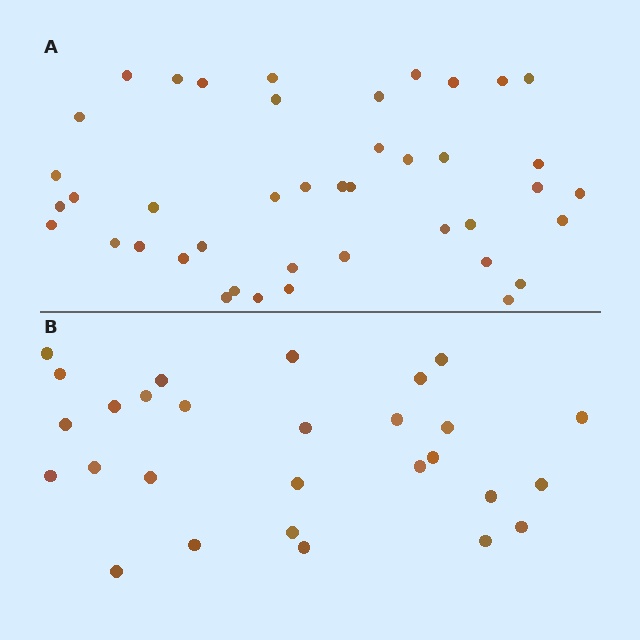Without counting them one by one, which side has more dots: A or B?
Region A (the top region) has more dots.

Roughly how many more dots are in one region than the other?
Region A has approximately 15 more dots than region B.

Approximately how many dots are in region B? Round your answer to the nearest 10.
About 30 dots. (The exact count is 28, which rounds to 30.)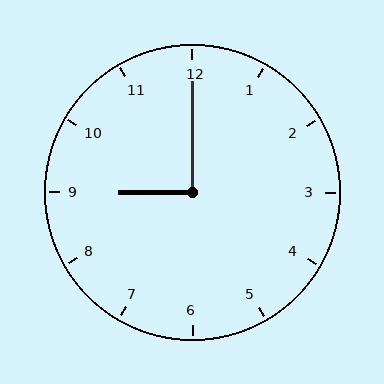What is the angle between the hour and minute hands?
Approximately 90 degrees.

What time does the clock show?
9:00.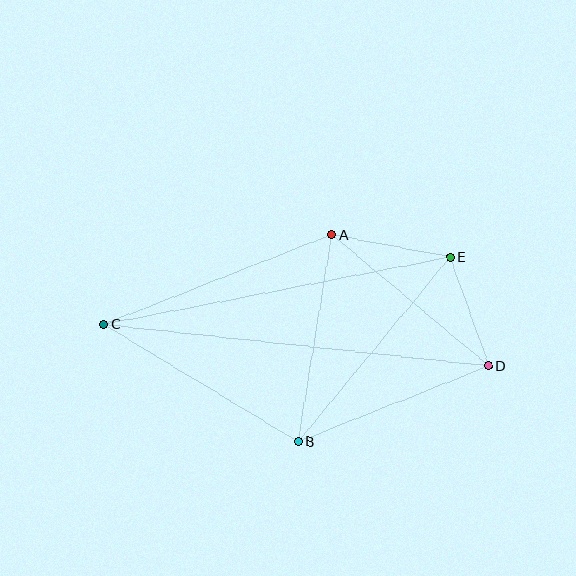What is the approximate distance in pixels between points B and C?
The distance between B and C is approximately 227 pixels.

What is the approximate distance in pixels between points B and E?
The distance between B and E is approximately 239 pixels.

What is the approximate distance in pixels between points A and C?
The distance between A and C is approximately 245 pixels.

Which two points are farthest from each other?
Points C and D are farthest from each other.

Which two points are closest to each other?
Points D and E are closest to each other.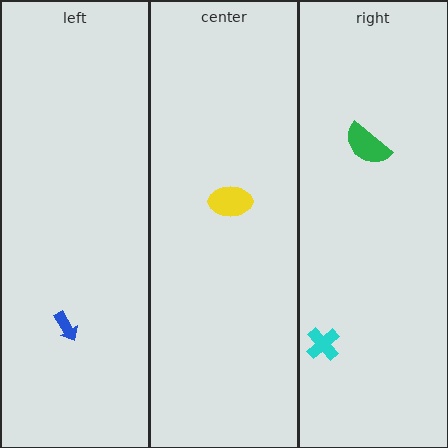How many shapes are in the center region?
1.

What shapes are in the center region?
The yellow ellipse.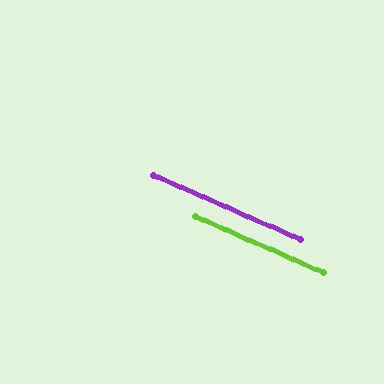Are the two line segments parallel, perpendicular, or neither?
Parallel — their directions differ by only 0.2°.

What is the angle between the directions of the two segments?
Approximately 0 degrees.